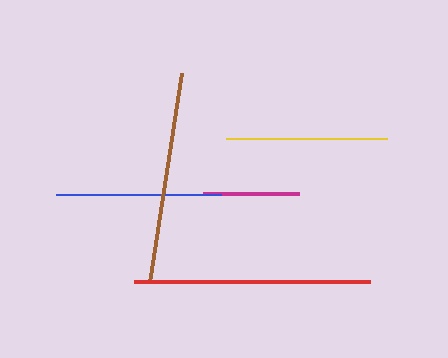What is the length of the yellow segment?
The yellow segment is approximately 161 pixels long.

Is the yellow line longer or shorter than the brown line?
The brown line is longer than the yellow line.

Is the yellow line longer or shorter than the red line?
The red line is longer than the yellow line.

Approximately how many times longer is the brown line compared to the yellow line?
The brown line is approximately 1.3 times the length of the yellow line.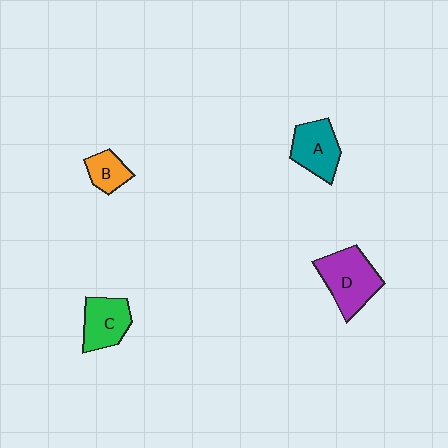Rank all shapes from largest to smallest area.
From largest to smallest: D (purple), A (teal), C (green), B (orange).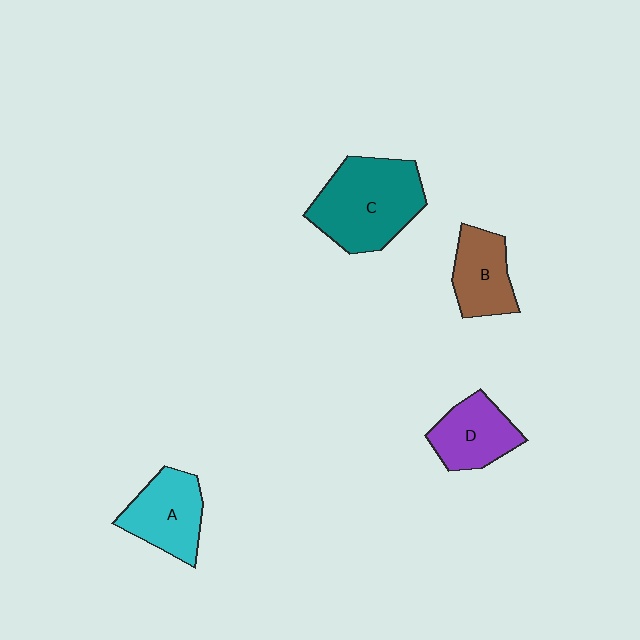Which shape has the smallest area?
Shape B (brown).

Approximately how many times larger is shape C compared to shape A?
Approximately 1.5 times.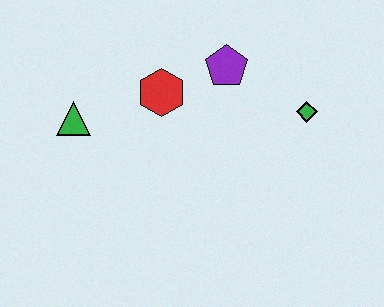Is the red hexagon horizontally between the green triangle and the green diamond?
Yes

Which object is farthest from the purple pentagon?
The green triangle is farthest from the purple pentagon.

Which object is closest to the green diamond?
The purple pentagon is closest to the green diamond.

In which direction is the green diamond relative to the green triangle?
The green diamond is to the right of the green triangle.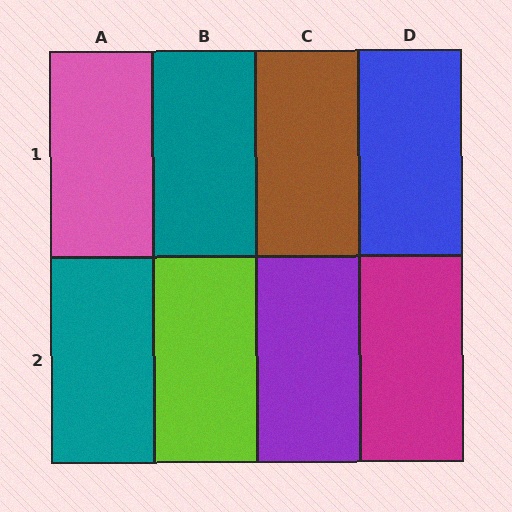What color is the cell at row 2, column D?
Magenta.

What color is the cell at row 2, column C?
Purple.